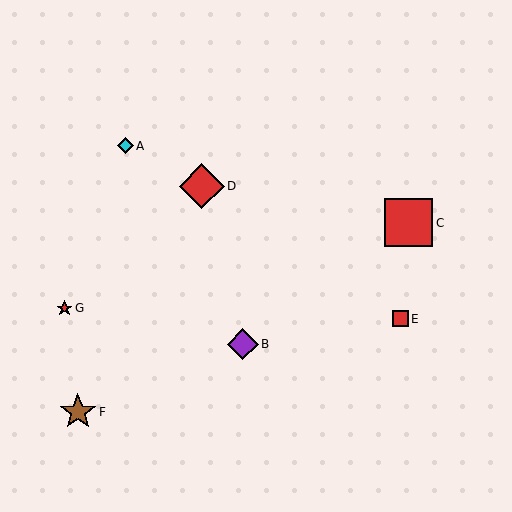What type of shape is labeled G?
Shape G is a red star.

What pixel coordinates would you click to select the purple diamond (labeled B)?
Click at (243, 344) to select the purple diamond B.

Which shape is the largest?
The red square (labeled C) is the largest.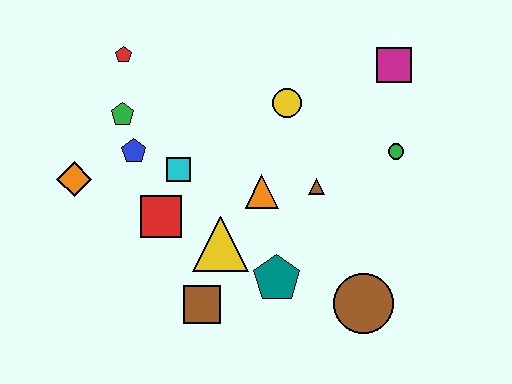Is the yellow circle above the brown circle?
Yes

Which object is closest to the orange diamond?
The blue pentagon is closest to the orange diamond.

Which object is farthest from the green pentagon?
The brown circle is farthest from the green pentagon.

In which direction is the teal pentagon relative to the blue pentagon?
The teal pentagon is to the right of the blue pentagon.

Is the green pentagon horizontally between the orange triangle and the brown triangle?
No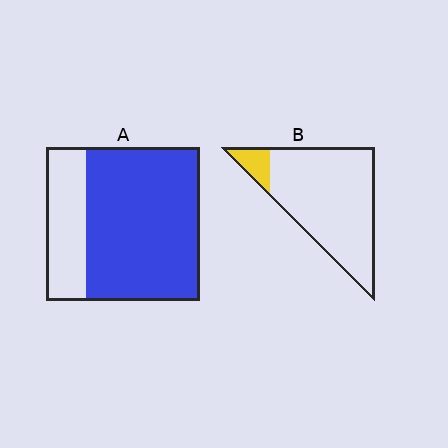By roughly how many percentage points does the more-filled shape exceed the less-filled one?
By roughly 65 percentage points (A over B).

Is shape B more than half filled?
No.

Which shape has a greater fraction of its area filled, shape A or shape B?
Shape A.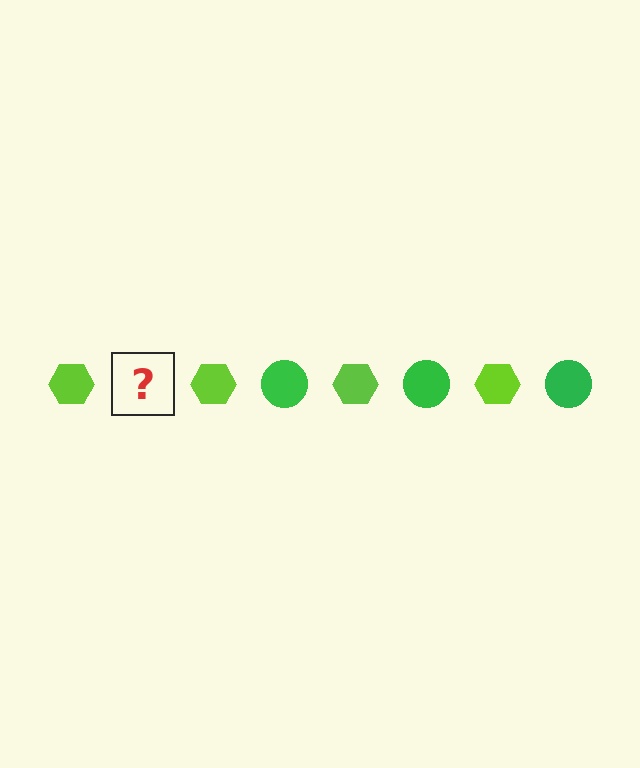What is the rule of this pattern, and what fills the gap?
The rule is that the pattern alternates between lime hexagon and green circle. The gap should be filled with a green circle.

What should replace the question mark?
The question mark should be replaced with a green circle.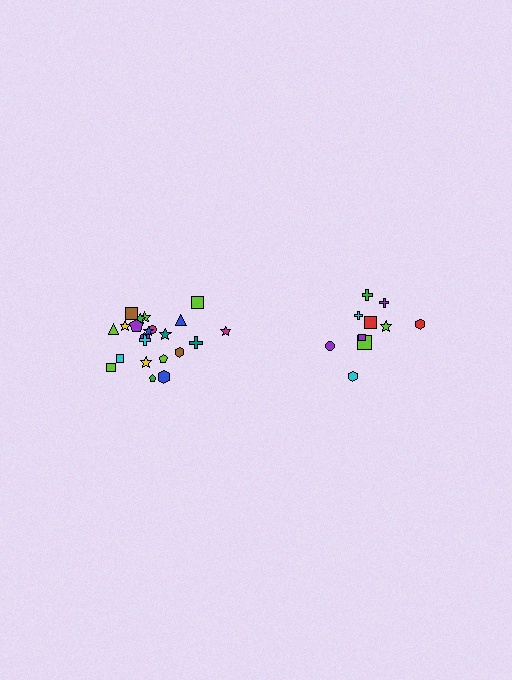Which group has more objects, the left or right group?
The left group.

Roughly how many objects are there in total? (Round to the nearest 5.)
Roughly 30 objects in total.